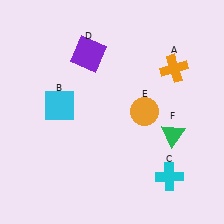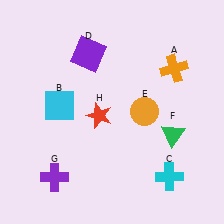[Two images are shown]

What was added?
A purple cross (G), a red star (H) were added in Image 2.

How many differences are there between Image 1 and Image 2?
There are 2 differences between the two images.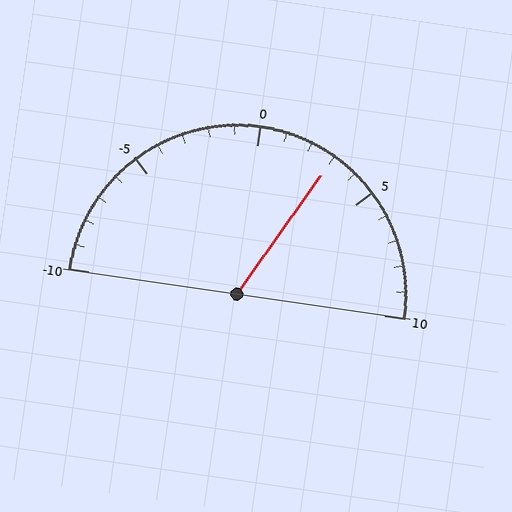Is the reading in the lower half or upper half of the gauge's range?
The reading is in the upper half of the range (-10 to 10).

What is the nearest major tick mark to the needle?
The nearest major tick mark is 5.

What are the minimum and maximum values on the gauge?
The gauge ranges from -10 to 10.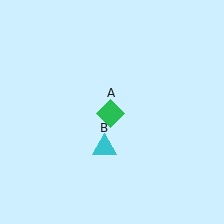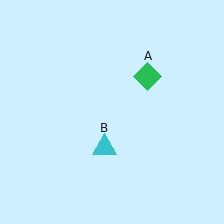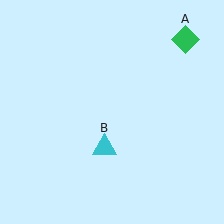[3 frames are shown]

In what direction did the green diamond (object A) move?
The green diamond (object A) moved up and to the right.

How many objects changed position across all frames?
1 object changed position: green diamond (object A).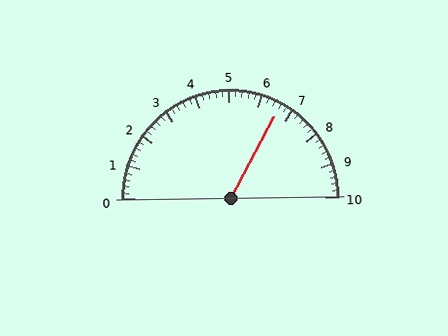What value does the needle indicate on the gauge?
The needle indicates approximately 6.6.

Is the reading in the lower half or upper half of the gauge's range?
The reading is in the upper half of the range (0 to 10).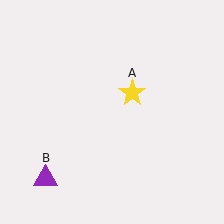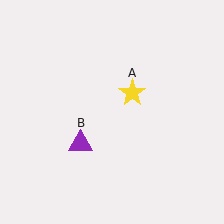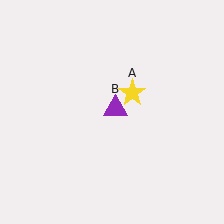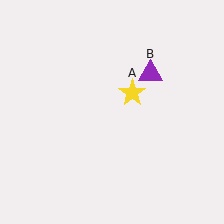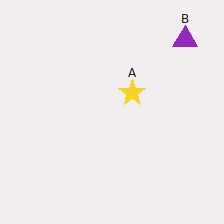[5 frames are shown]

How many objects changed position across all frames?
1 object changed position: purple triangle (object B).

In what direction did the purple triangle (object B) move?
The purple triangle (object B) moved up and to the right.